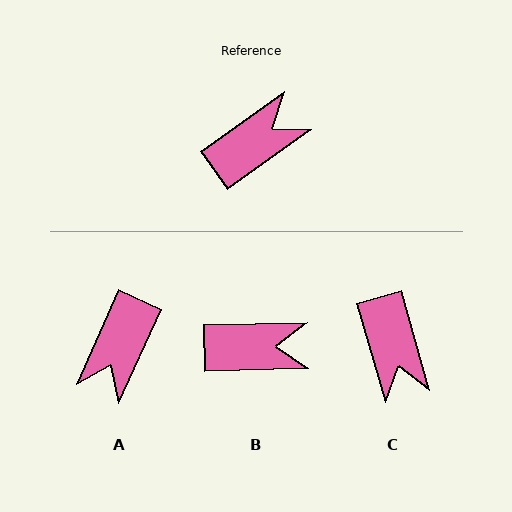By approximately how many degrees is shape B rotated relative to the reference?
Approximately 34 degrees clockwise.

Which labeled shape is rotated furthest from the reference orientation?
A, about 150 degrees away.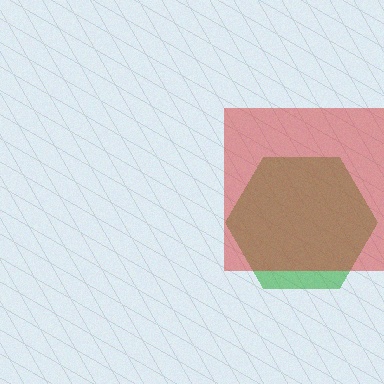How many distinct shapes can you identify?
There are 2 distinct shapes: a green hexagon, a red square.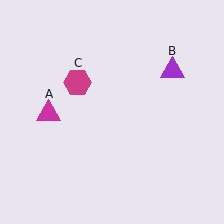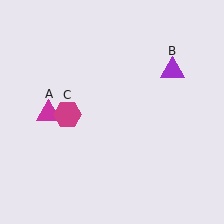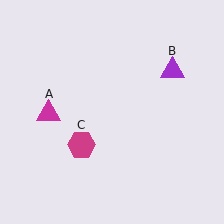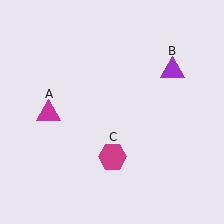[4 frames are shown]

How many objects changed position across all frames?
1 object changed position: magenta hexagon (object C).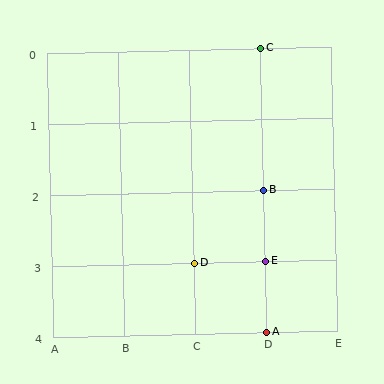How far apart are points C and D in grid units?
Points C and D are 1 column and 3 rows apart (about 3.2 grid units diagonally).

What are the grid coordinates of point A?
Point A is at grid coordinates (D, 4).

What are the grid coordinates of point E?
Point E is at grid coordinates (D, 3).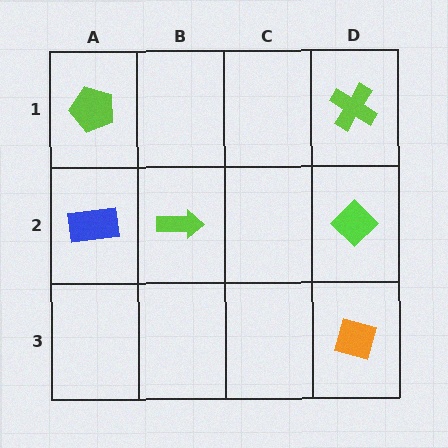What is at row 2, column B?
A lime arrow.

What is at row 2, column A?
A blue rectangle.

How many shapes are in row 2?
3 shapes.